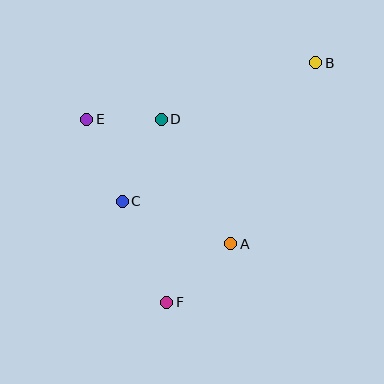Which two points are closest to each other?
Points D and E are closest to each other.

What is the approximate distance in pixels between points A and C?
The distance between A and C is approximately 117 pixels.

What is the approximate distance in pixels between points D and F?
The distance between D and F is approximately 183 pixels.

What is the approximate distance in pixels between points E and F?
The distance between E and F is approximately 200 pixels.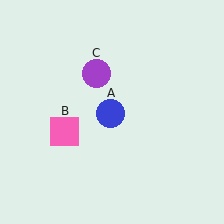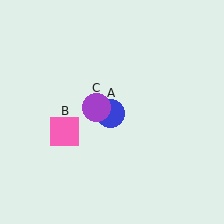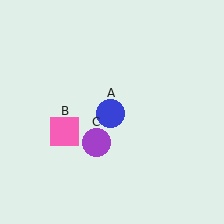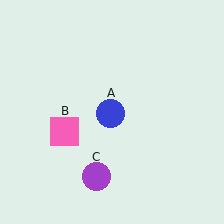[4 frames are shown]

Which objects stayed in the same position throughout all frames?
Blue circle (object A) and pink square (object B) remained stationary.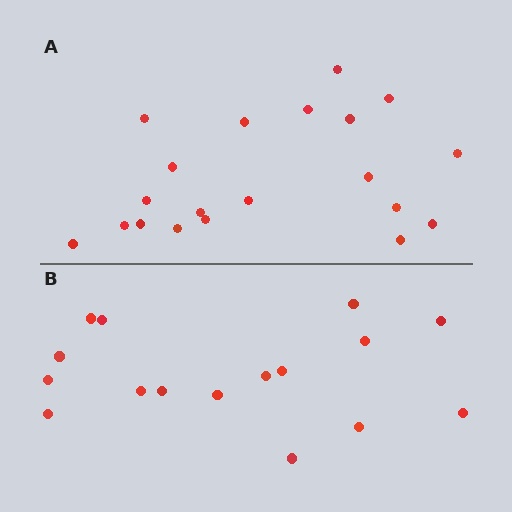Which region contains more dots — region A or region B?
Region A (the top region) has more dots.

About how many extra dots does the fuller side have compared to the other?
Region A has about 4 more dots than region B.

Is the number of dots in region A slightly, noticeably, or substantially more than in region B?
Region A has noticeably more, but not dramatically so. The ratio is roughly 1.2 to 1.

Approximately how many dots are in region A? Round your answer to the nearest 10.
About 20 dots.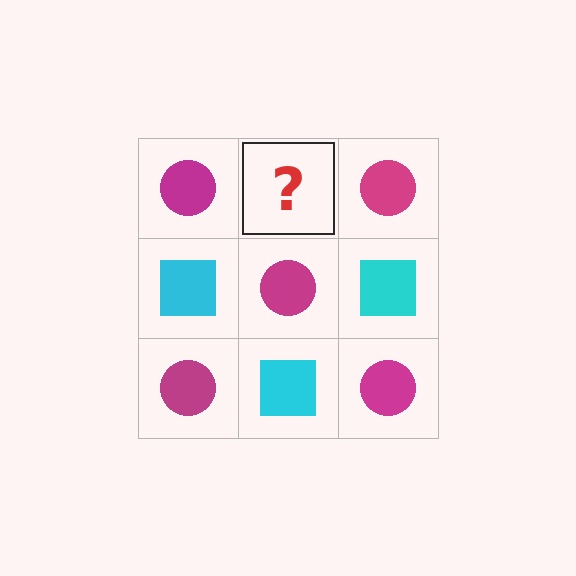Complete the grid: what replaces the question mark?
The question mark should be replaced with a cyan square.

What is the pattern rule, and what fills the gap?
The rule is that it alternates magenta circle and cyan square in a checkerboard pattern. The gap should be filled with a cyan square.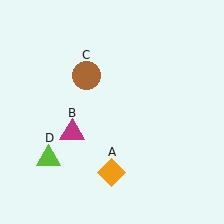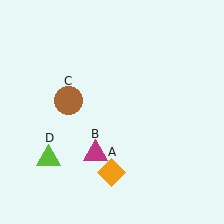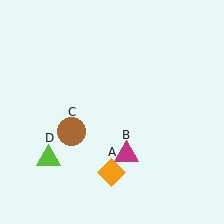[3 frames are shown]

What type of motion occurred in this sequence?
The magenta triangle (object B), brown circle (object C) rotated counterclockwise around the center of the scene.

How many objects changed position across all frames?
2 objects changed position: magenta triangle (object B), brown circle (object C).